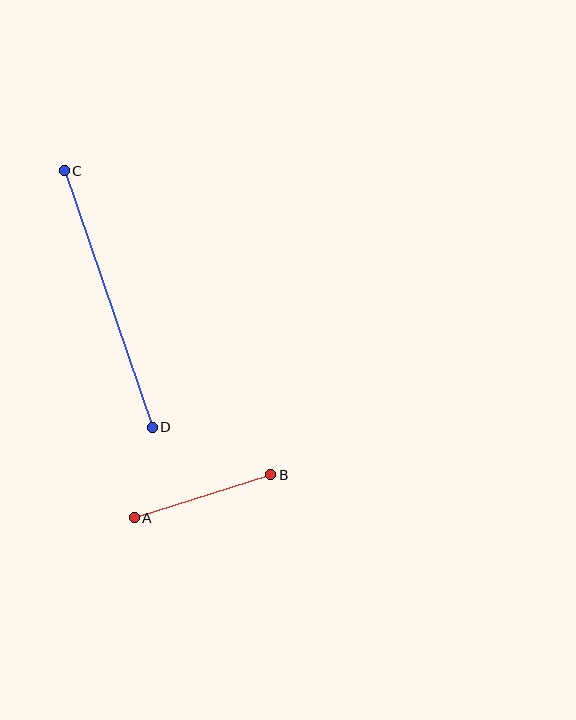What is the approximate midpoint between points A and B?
The midpoint is at approximately (203, 496) pixels.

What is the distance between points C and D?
The distance is approximately 271 pixels.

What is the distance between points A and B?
The distance is approximately 143 pixels.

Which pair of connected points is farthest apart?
Points C and D are farthest apart.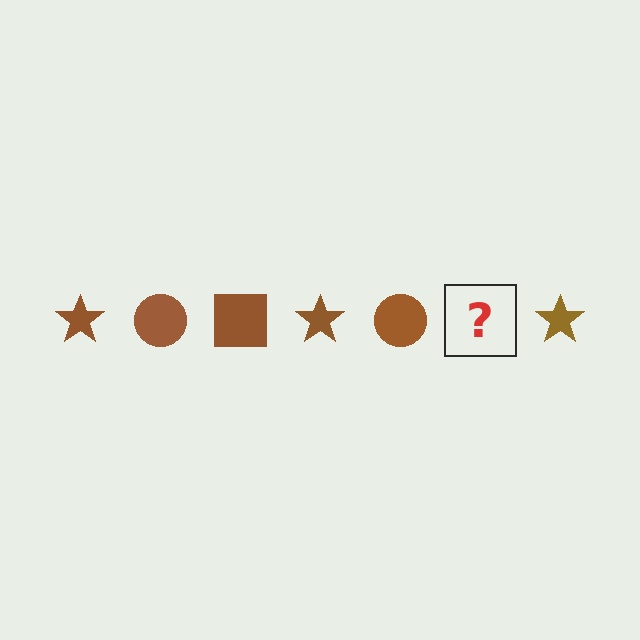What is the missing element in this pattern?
The missing element is a brown square.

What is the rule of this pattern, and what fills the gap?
The rule is that the pattern cycles through star, circle, square shapes in brown. The gap should be filled with a brown square.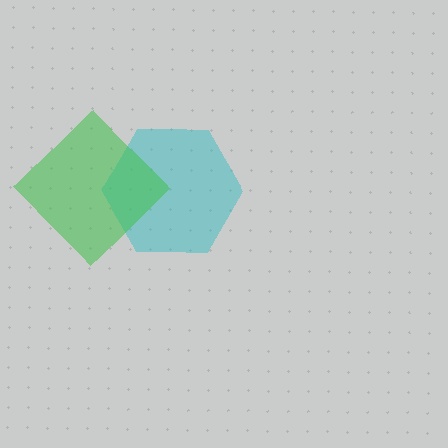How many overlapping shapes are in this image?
There are 2 overlapping shapes in the image.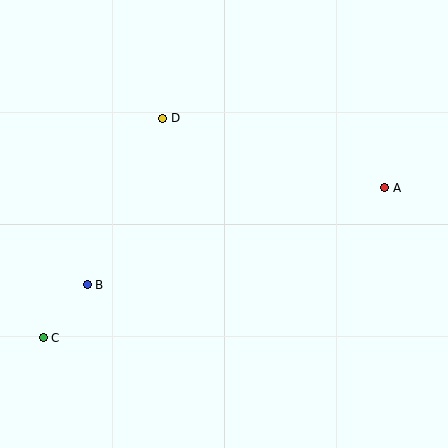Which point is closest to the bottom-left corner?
Point C is closest to the bottom-left corner.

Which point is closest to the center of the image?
Point D at (163, 118) is closest to the center.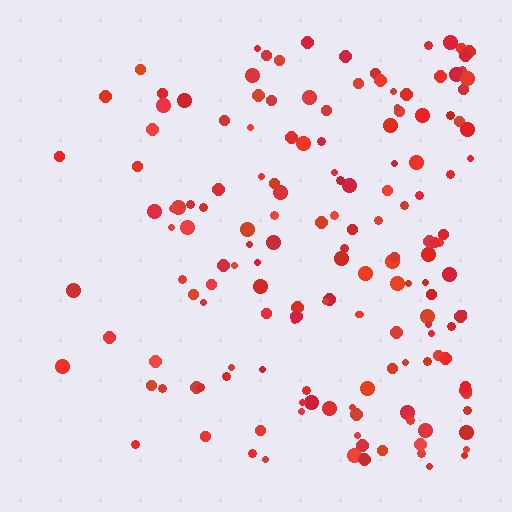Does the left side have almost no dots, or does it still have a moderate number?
Still a moderate number, just noticeably fewer than the right.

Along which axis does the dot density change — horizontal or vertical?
Horizontal.